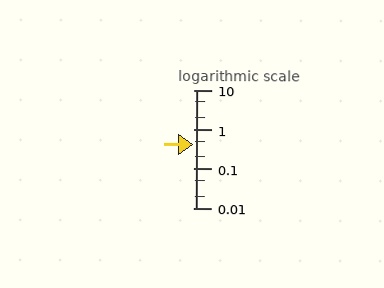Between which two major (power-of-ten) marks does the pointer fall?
The pointer is between 0.1 and 1.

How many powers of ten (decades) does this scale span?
The scale spans 3 decades, from 0.01 to 10.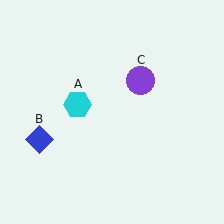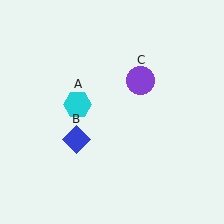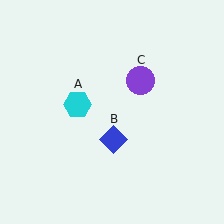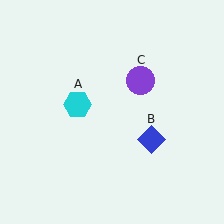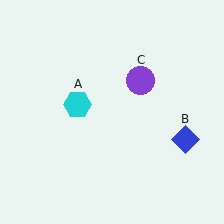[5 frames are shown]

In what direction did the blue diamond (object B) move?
The blue diamond (object B) moved right.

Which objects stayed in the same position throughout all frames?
Cyan hexagon (object A) and purple circle (object C) remained stationary.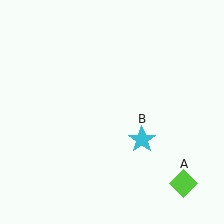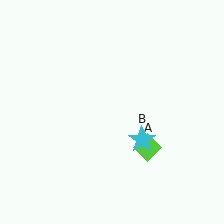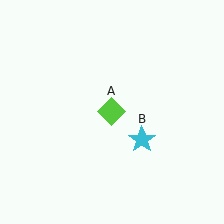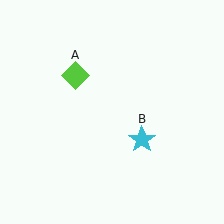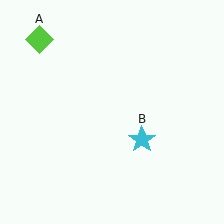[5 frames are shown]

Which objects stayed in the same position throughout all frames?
Cyan star (object B) remained stationary.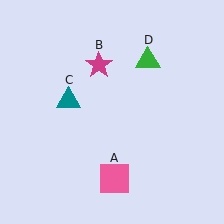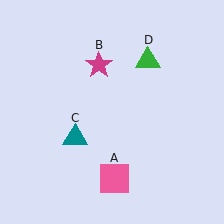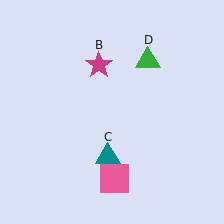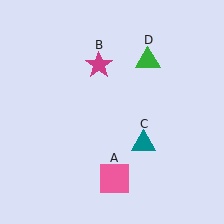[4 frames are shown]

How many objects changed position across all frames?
1 object changed position: teal triangle (object C).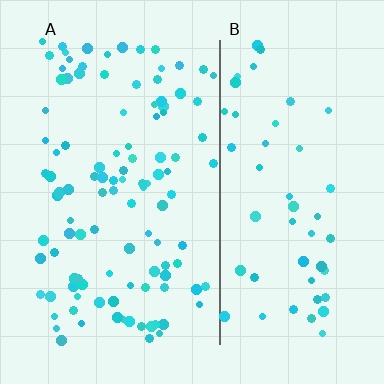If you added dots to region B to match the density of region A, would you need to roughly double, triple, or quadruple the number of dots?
Approximately double.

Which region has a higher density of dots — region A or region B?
A (the left).